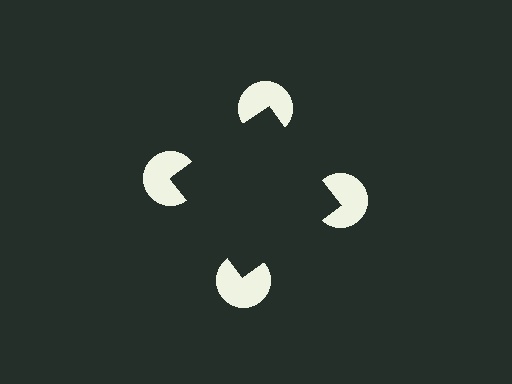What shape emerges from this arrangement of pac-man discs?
An illusory square — its edges are inferred from the aligned wedge cuts in the pac-man discs, not physically drawn.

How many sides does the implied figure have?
4 sides.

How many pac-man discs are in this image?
There are 4 — one at each vertex of the illusory square.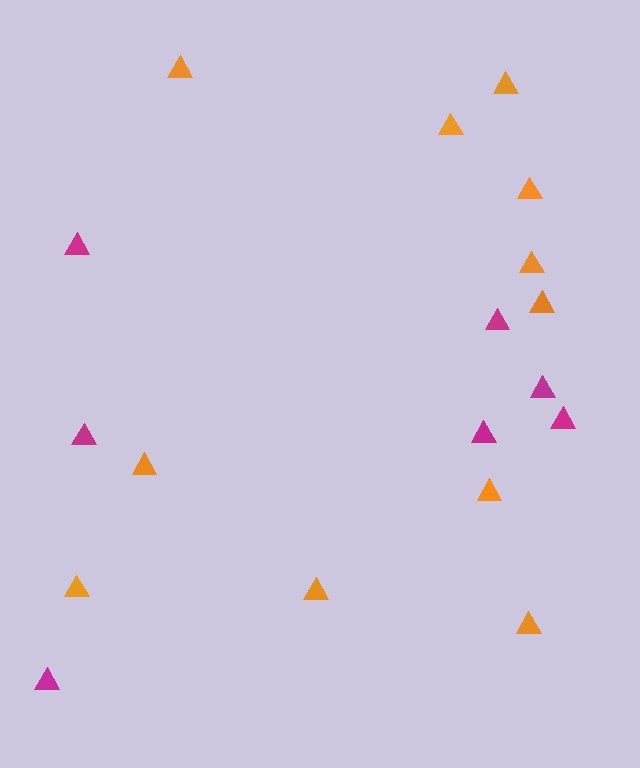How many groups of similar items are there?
There are 2 groups: one group of orange triangles (11) and one group of magenta triangles (7).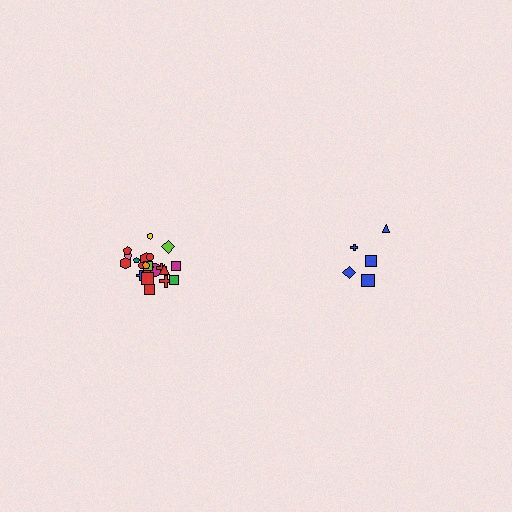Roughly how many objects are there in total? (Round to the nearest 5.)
Roughly 25 objects in total.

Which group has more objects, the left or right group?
The left group.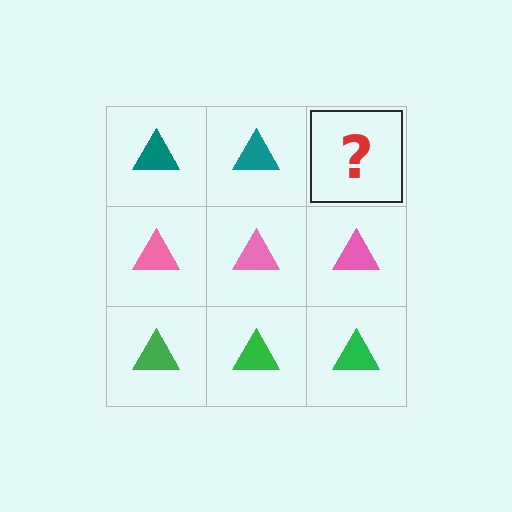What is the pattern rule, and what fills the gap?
The rule is that each row has a consistent color. The gap should be filled with a teal triangle.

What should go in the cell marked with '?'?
The missing cell should contain a teal triangle.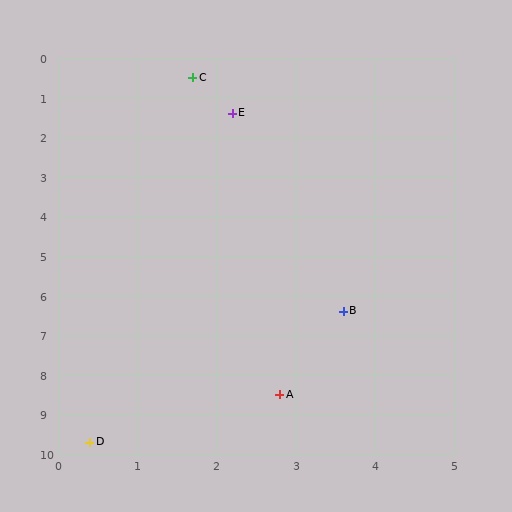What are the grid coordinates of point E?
Point E is at approximately (2.2, 1.4).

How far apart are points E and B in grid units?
Points E and B are about 5.2 grid units apart.